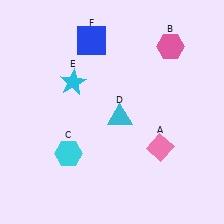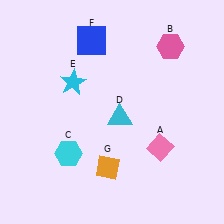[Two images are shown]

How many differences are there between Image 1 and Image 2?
There is 1 difference between the two images.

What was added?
An orange diamond (G) was added in Image 2.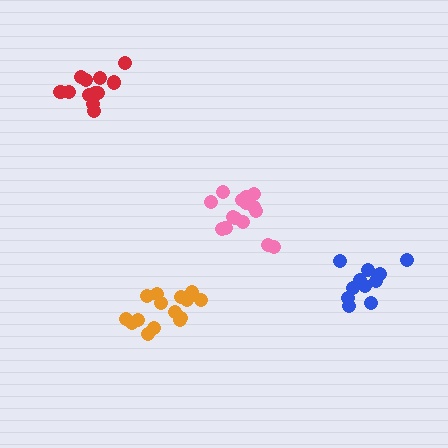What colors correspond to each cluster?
The clusters are colored: blue, red, pink, orange.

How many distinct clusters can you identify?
There are 4 distinct clusters.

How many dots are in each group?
Group 1: 11 dots, Group 2: 13 dots, Group 3: 15 dots, Group 4: 15 dots (54 total).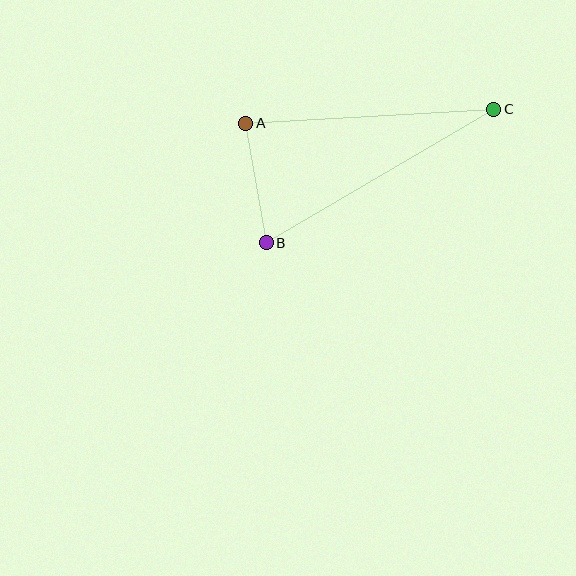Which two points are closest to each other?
Points A and B are closest to each other.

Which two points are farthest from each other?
Points B and C are farthest from each other.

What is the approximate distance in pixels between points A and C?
The distance between A and C is approximately 248 pixels.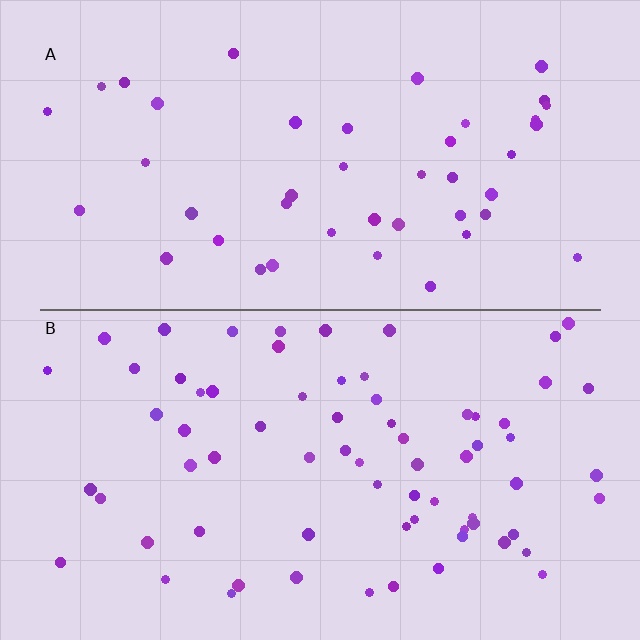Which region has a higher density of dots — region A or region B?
B (the bottom).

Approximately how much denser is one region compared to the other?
Approximately 1.7× — region B over region A.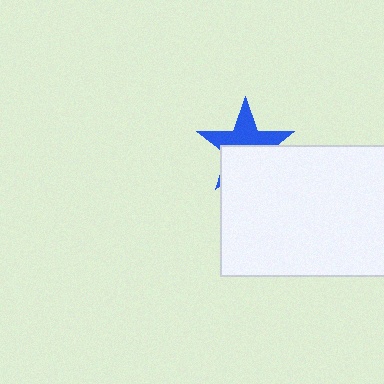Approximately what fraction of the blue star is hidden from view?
Roughly 49% of the blue star is hidden behind the white rectangle.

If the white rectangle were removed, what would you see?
You would see the complete blue star.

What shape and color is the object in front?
The object in front is a white rectangle.